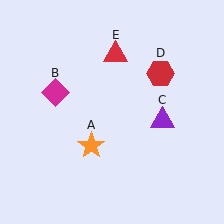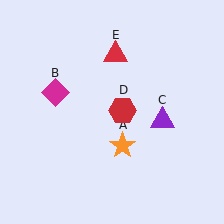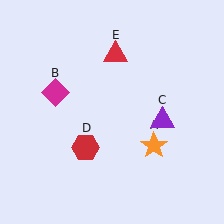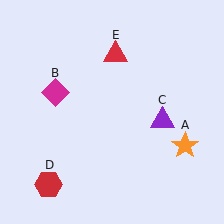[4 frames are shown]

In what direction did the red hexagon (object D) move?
The red hexagon (object D) moved down and to the left.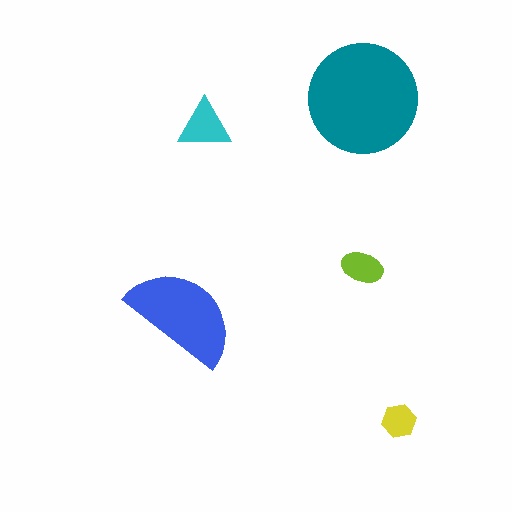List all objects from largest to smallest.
The teal circle, the blue semicircle, the cyan triangle, the lime ellipse, the yellow hexagon.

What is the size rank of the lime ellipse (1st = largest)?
4th.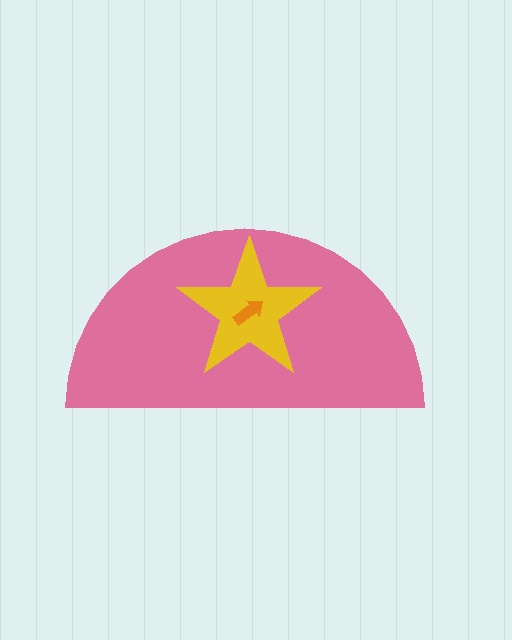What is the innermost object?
The orange arrow.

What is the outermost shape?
The pink semicircle.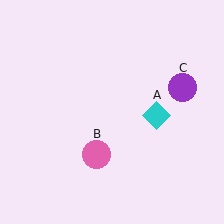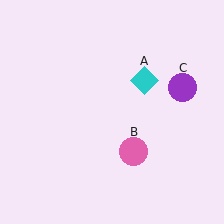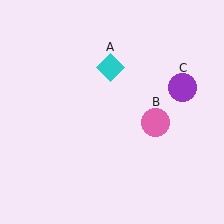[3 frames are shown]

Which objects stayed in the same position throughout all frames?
Purple circle (object C) remained stationary.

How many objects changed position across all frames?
2 objects changed position: cyan diamond (object A), pink circle (object B).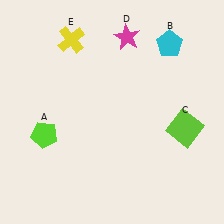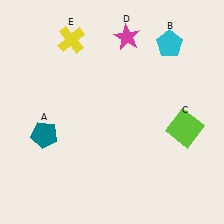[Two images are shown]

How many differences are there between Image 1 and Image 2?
There is 1 difference between the two images.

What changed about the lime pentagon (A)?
In Image 1, A is lime. In Image 2, it changed to teal.